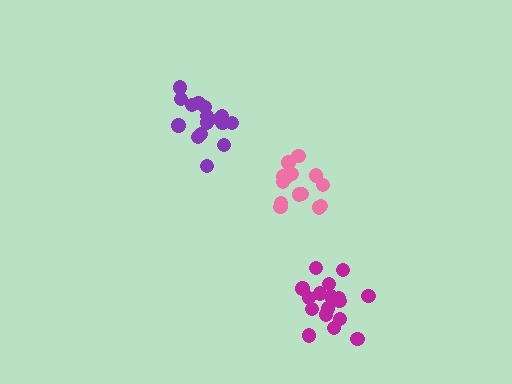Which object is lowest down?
The magenta cluster is bottommost.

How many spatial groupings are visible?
There are 3 spatial groupings.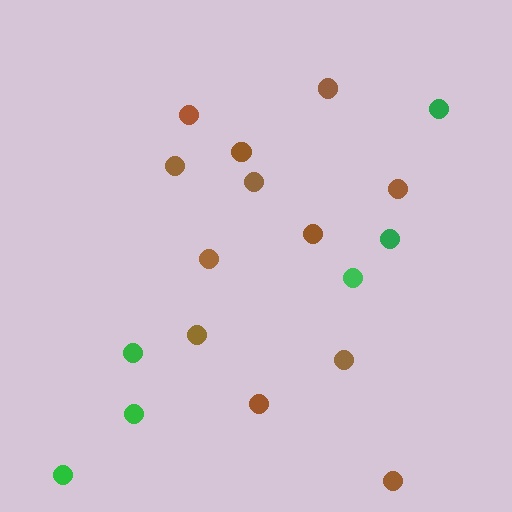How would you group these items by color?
There are 2 groups: one group of green circles (6) and one group of brown circles (12).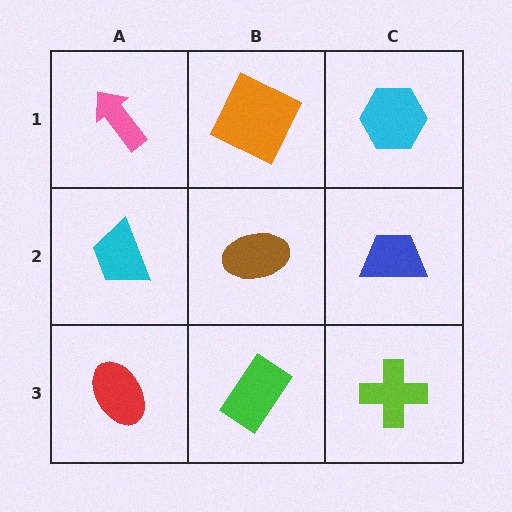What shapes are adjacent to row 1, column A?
A cyan trapezoid (row 2, column A), an orange square (row 1, column B).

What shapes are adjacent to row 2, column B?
An orange square (row 1, column B), a green rectangle (row 3, column B), a cyan trapezoid (row 2, column A), a blue trapezoid (row 2, column C).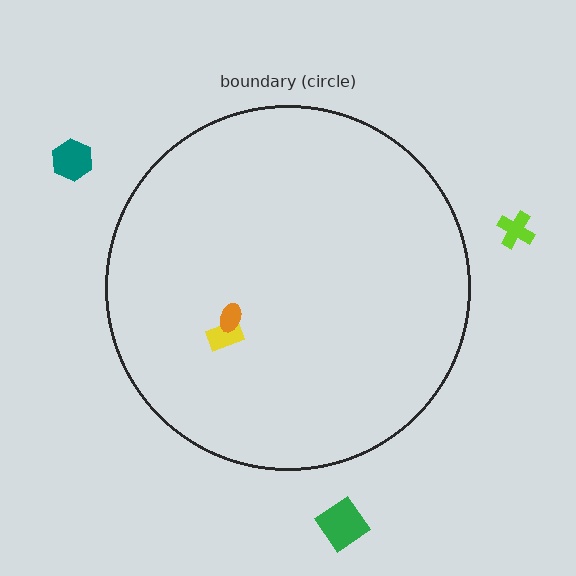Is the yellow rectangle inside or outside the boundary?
Inside.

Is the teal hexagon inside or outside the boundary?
Outside.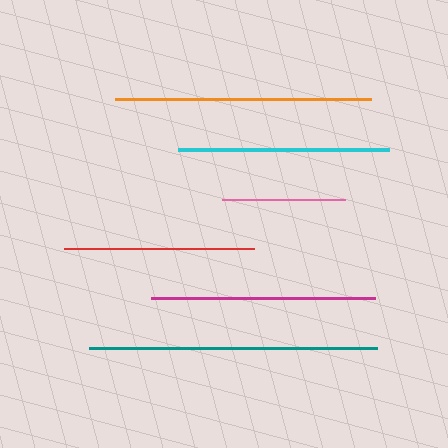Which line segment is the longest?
The teal line is the longest at approximately 288 pixels.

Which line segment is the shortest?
The pink line is the shortest at approximately 124 pixels.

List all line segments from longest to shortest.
From longest to shortest: teal, orange, magenta, cyan, red, pink.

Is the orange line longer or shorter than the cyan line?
The orange line is longer than the cyan line.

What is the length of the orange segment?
The orange segment is approximately 256 pixels long.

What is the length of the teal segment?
The teal segment is approximately 288 pixels long.